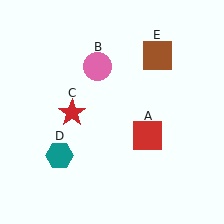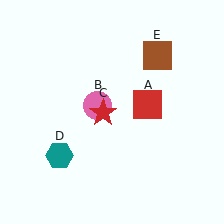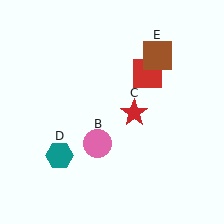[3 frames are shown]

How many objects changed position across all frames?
3 objects changed position: red square (object A), pink circle (object B), red star (object C).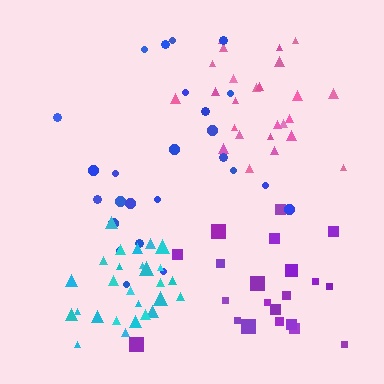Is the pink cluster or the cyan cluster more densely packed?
Cyan.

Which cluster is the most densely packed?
Cyan.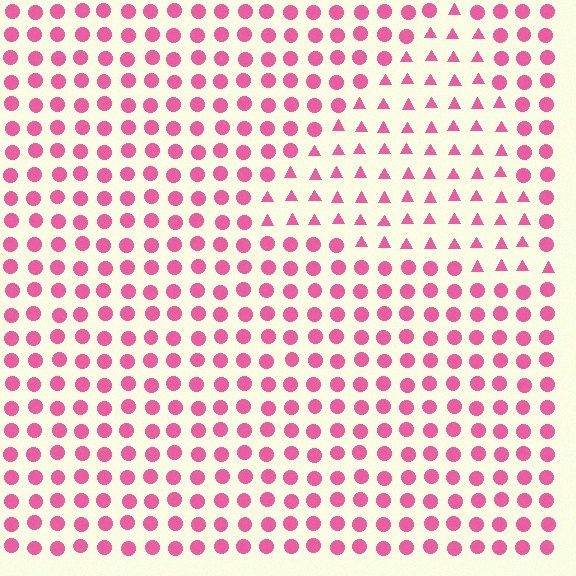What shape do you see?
I see a triangle.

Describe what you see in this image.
The image is filled with small pink elements arranged in a uniform grid. A triangle-shaped region contains triangles, while the surrounding area contains circles. The boundary is defined purely by the change in element shape.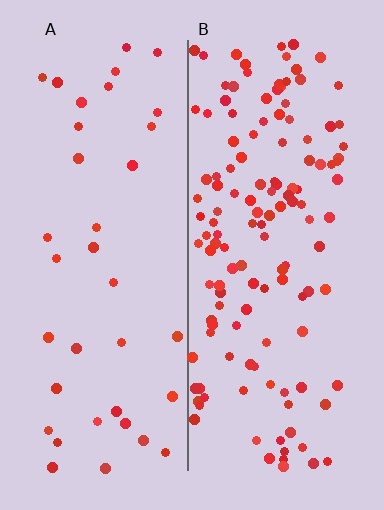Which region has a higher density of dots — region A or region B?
B (the right).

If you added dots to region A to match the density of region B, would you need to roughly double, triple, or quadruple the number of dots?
Approximately quadruple.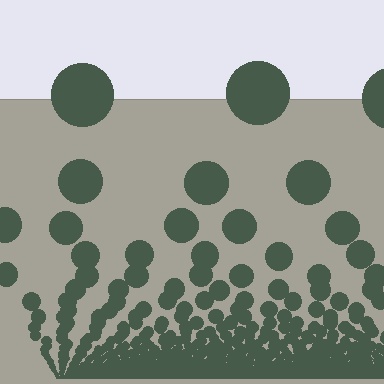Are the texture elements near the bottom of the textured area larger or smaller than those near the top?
Smaller. The gradient is inverted — elements near the bottom are smaller and denser.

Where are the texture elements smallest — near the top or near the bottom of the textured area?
Near the bottom.